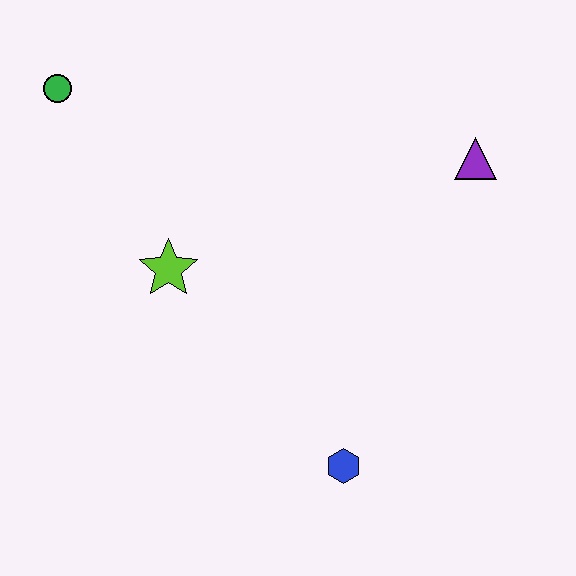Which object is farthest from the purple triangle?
The green circle is farthest from the purple triangle.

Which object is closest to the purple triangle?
The lime star is closest to the purple triangle.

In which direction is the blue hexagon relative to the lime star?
The blue hexagon is below the lime star.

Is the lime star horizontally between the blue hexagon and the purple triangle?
No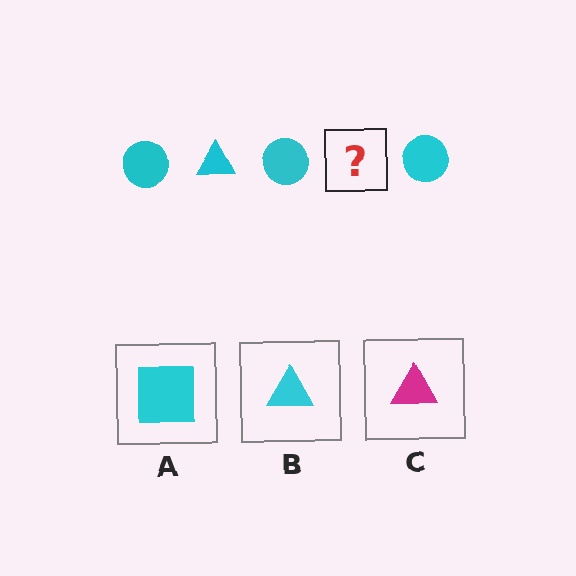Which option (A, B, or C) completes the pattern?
B.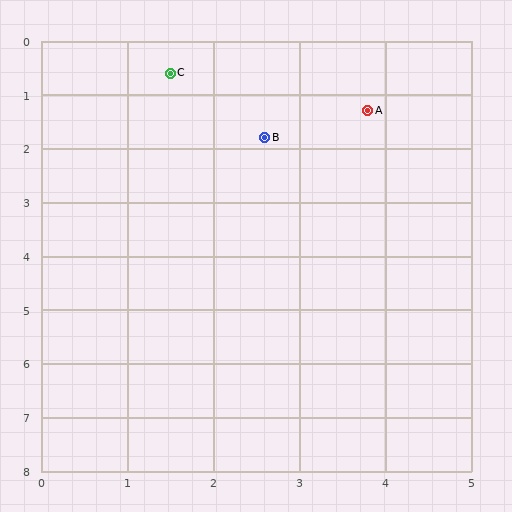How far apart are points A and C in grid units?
Points A and C are about 2.4 grid units apart.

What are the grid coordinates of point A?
Point A is at approximately (3.8, 1.3).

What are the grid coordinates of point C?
Point C is at approximately (1.5, 0.6).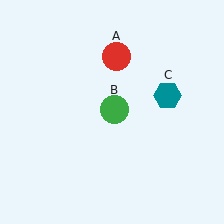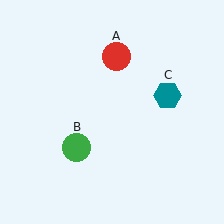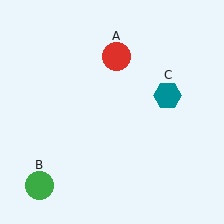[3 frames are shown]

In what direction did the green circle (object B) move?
The green circle (object B) moved down and to the left.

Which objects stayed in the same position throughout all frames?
Red circle (object A) and teal hexagon (object C) remained stationary.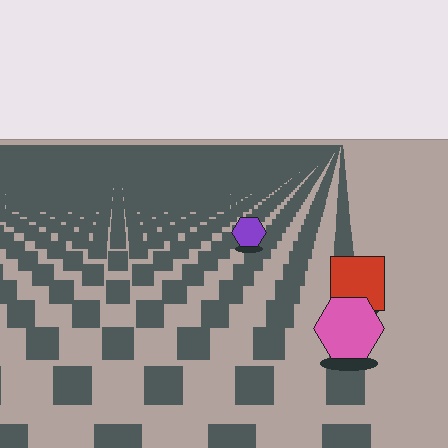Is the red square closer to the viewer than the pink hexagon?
No. The pink hexagon is closer — you can tell from the texture gradient: the ground texture is coarser near it.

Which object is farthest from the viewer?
The purple hexagon is farthest from the viewer. It appears smaller and the ground texture around it is denser.